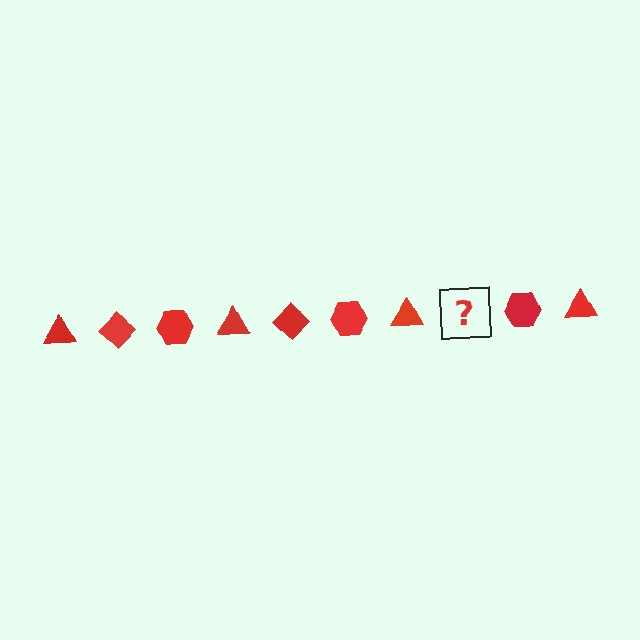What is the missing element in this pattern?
The missing element is a red diamond.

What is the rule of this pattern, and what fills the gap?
The rule is that the pattern cycles through triangle, diamond, hexagon shapes in red. The gap should be filled with a red diamond.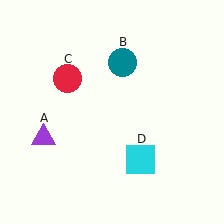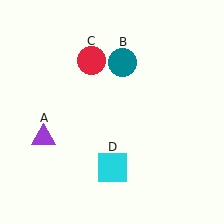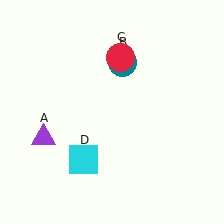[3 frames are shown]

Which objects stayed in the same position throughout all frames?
Purple triangle (object A) and teal circle (object B) remained stationary.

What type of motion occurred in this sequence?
The red circle (object C), cyan square (object D) rotated clockwise around the center of the scene.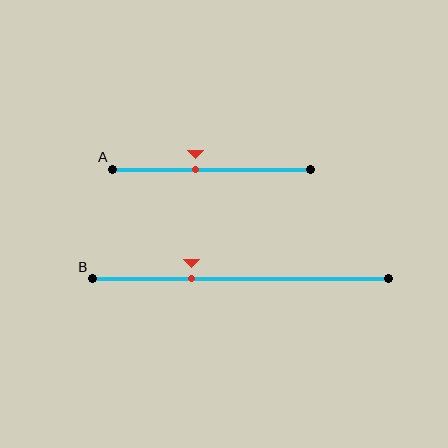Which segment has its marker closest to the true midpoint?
Segment A has its marker closest to the true midpoint.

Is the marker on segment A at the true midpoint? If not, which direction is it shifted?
No, the marker on segment A is shifted to the left by about 8% of the segment length.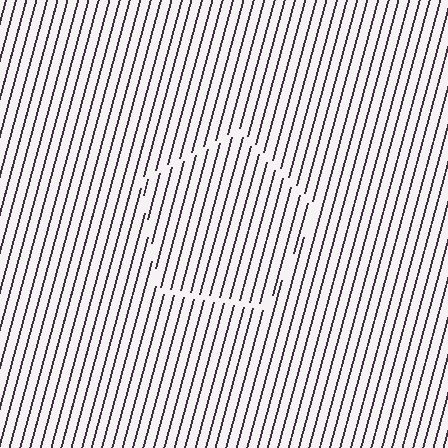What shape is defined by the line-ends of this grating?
An illusory pentagon. The interior of the shape contains the same grating, shifted by half a period — the contour is defined by the phase discontinuity where line-ends from the inner and outer gratings abut.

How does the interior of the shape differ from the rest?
The interior of the shape contains the same grating, shifted by half a period — the contour is defined by the phase discontinuity where line-ends from the inner and outer gratings abut.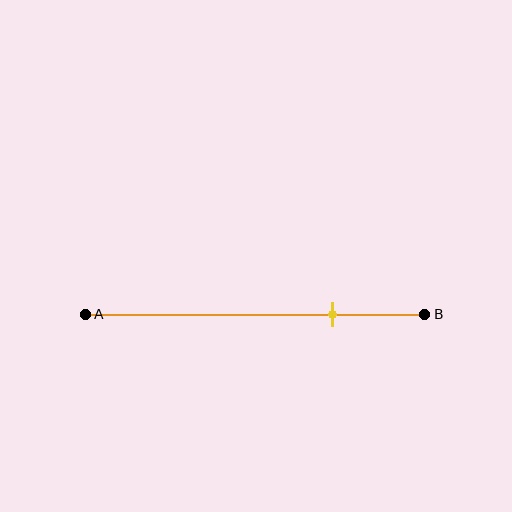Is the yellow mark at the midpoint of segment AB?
No, the mark is at about 75% from A, not at the 50% midpoint.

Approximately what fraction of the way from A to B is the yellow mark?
The yellow mark is approximately 75% of the way from A to B.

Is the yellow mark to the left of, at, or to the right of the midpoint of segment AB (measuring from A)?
The yellow mark is to the right of the midpoint of segment AB.